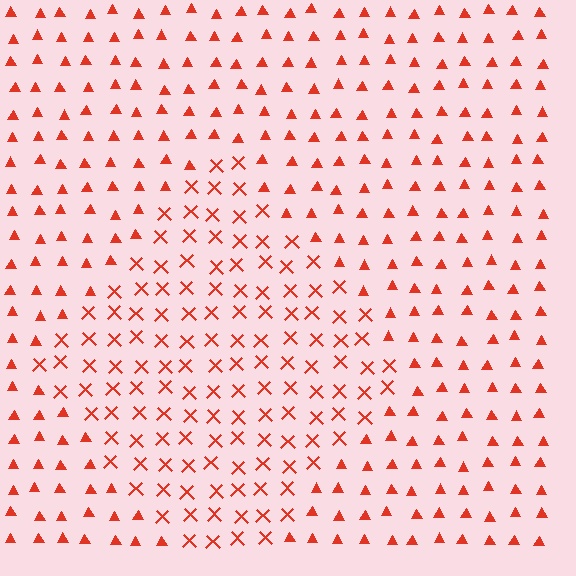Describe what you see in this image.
The image is filled with small red elements arranged in a uniform grid. A diamond-shaped region contains X marks, while the surrounding area contains triangles. The boundary is defined purely by the change in element shape.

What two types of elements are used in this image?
The image uses X marks inside the diamond region and triangles outside it.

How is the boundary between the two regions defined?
The boundary is defined by a change in element shape: X marks inside vs. triangles outside. All elements share the same color and spacing.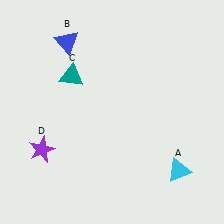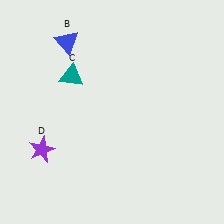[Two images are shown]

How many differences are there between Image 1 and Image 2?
There is 1 difference between the two images.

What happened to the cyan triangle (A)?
The cyan triangle (A) was removed in Image 2. It was in the bottom-right area of Image 1.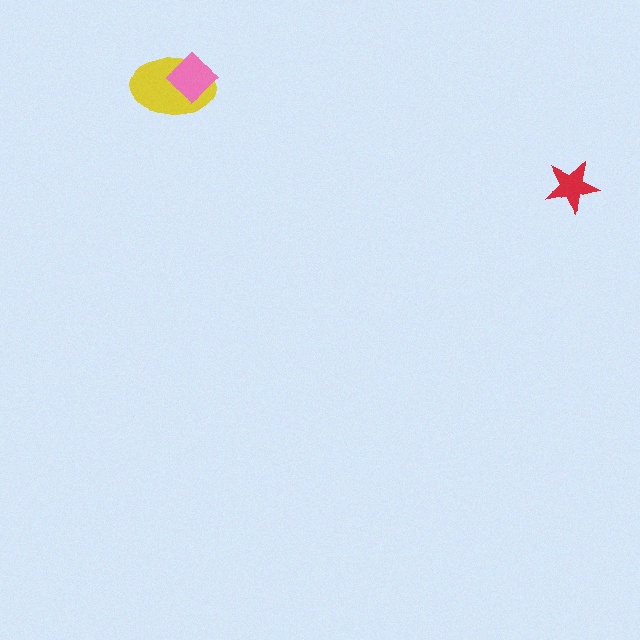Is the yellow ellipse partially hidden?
Yes, it is partially covered by another shape.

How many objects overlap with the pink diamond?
1 object overlaps with the pink diamond.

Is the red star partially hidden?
No, no other shape covers it.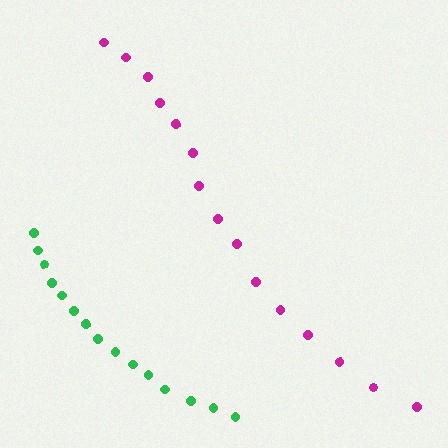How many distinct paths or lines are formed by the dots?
There are 2 distinct paths.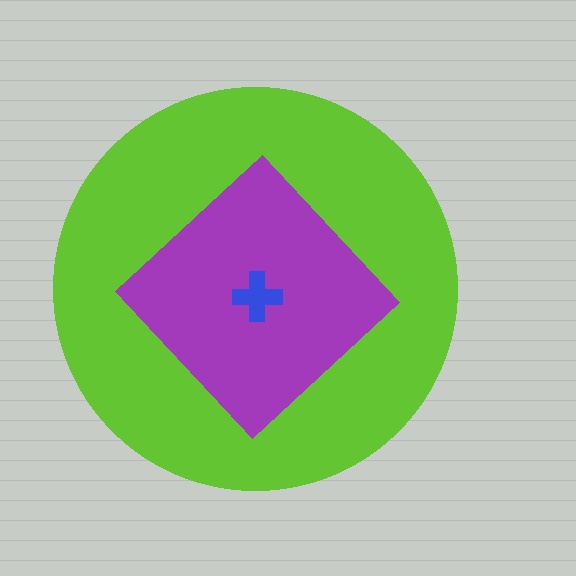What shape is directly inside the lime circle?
The purple diamond.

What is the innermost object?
The blue cross.